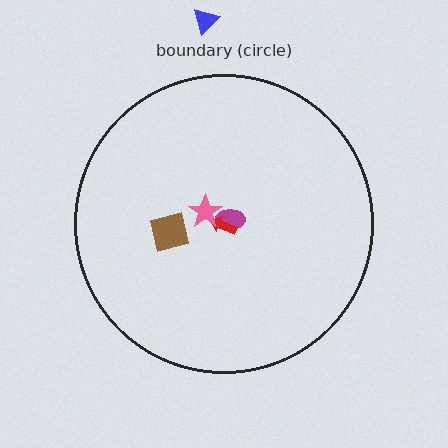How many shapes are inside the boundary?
4 inside, 1 outside.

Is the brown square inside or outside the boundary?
Inside.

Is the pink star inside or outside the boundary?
Inside.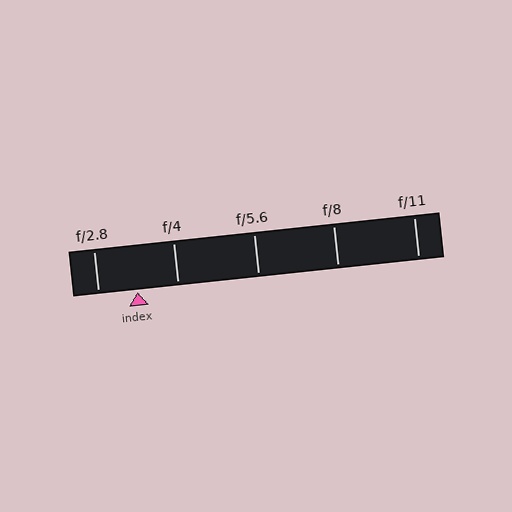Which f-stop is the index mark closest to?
The index mark is closest to f/2.8.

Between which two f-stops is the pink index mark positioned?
The index mark is between f/2.8 and f/4.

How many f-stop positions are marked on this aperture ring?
There are 5 f-stop positions marked.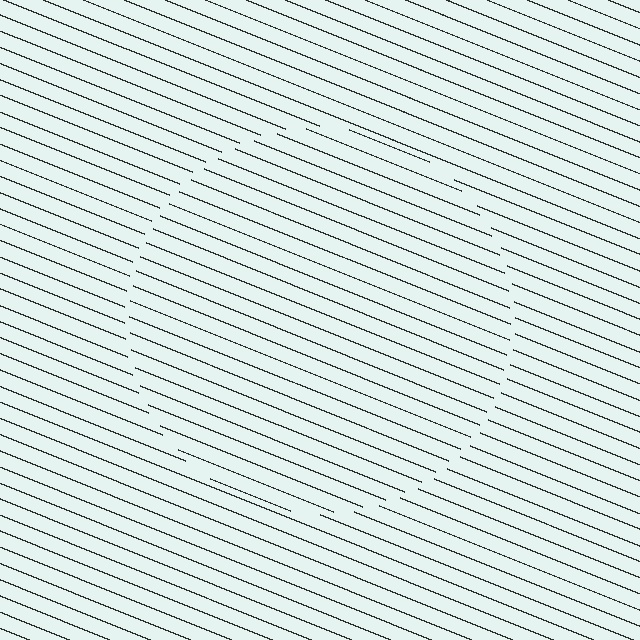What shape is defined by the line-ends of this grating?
An illusory circle. The interior of the shape contains the same grating, shifted by half a period — the contour is defined by the phase discontinuity where line-ends from the inner and outer gratings abut.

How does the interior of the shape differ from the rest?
The interior of the shape contains the same grating, shifted by half a period — the contour is defined by the phase discontinuity where line-ends from the inner and outer gratings abut.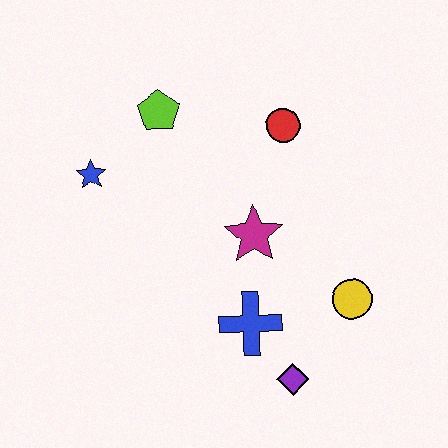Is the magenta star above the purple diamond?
Yes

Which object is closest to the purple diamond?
The blue cross is closest to the purple diamond.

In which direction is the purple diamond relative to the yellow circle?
The purple diamond is below the yellow circle.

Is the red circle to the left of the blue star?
No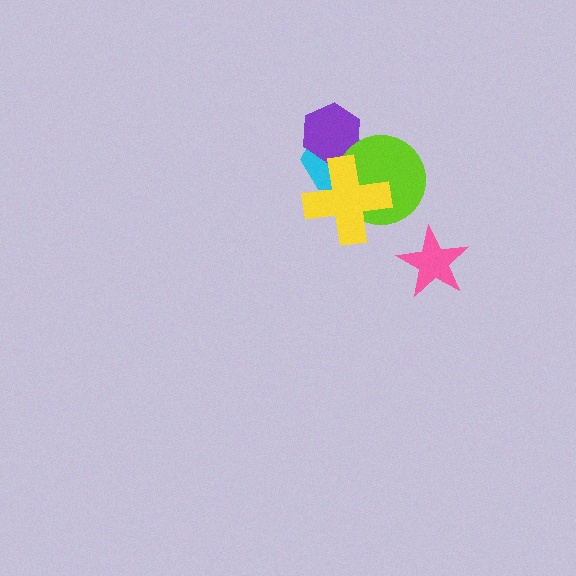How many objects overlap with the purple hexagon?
2 objects overlap with the purple hexagon.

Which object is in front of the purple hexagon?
The lime circle is in front of the purple hexagon.